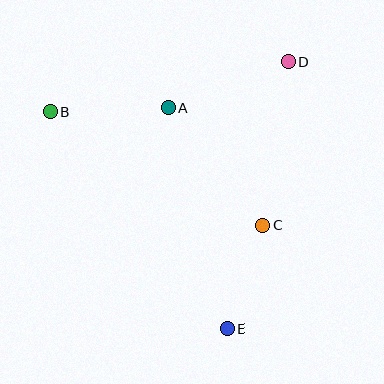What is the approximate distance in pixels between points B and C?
The distance between B and C is approximately 241 pixels.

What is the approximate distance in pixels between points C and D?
The distance between C and D is approximately 166 pixels.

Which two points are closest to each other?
Points C and E are closest to each other.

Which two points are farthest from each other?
Points B and E are farthest from each other.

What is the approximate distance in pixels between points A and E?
The distance between A and E is approximately 228 pixels.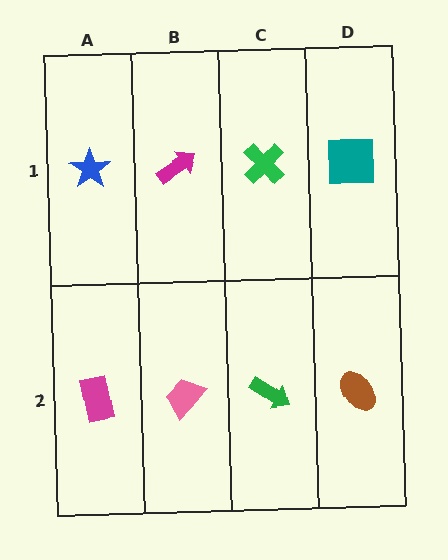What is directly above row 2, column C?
A green cross.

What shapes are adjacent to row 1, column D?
A brown ellipse (row 2, column D), a green cross (row 1, column C).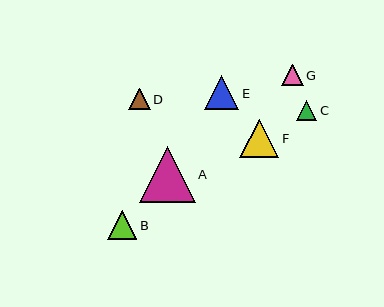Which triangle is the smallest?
Triangle C is the smallest with a size of approximately 20 pixels.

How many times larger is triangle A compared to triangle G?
Triangle A is approximately 2.6 times the size of triangle G.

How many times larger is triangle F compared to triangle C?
Triangle F is approximately 1.9 times the size of triangle C.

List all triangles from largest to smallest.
From largest to smallest: A, F, E, B, G, D, C.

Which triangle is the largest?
Triangle A is the largest with a size of approximately 56 pixels.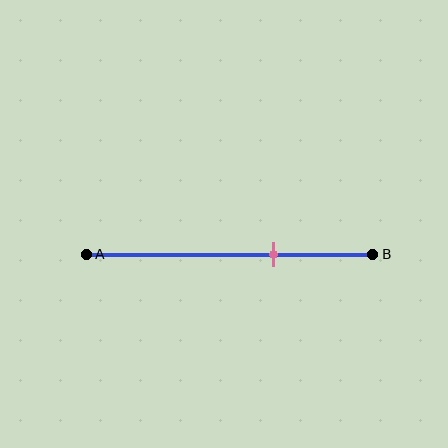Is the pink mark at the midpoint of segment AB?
No, the mark is at about 65% from A, not at the 50% midpoint.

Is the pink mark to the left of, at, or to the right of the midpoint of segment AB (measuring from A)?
The pink mark is to the right of the midpoint of segment AB.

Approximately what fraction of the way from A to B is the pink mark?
The pink mark is approximately 65% of the way from A to B.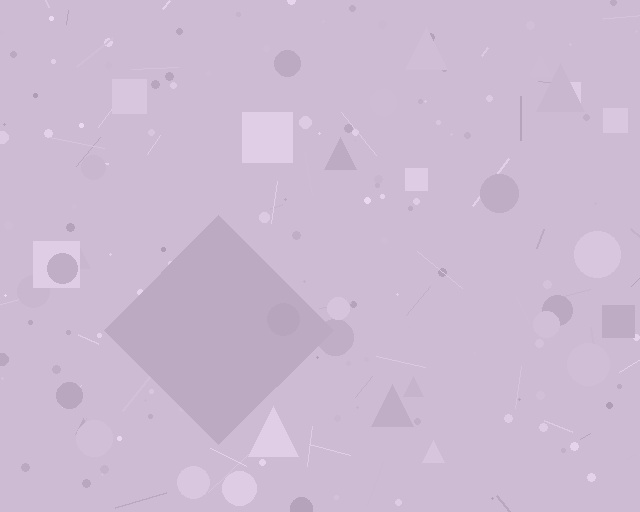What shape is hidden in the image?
A diamond is hidden in the image.